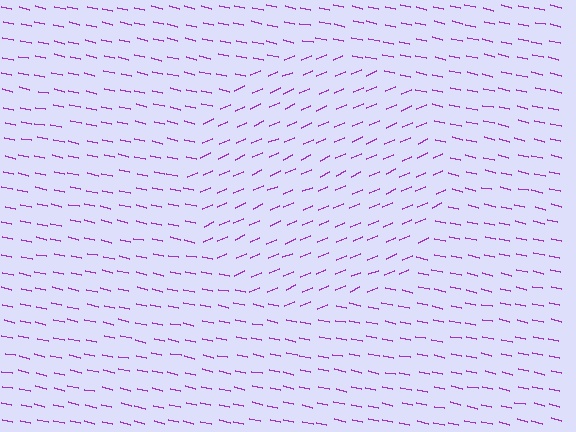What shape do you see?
I see a circle.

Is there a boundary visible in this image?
Yes, there is a texture boundary formed by a change in line orientation.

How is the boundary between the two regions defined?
The boundary is defined purely by a change in line orientation (approximately 36 degrees difference). All lines are the same color and thickness.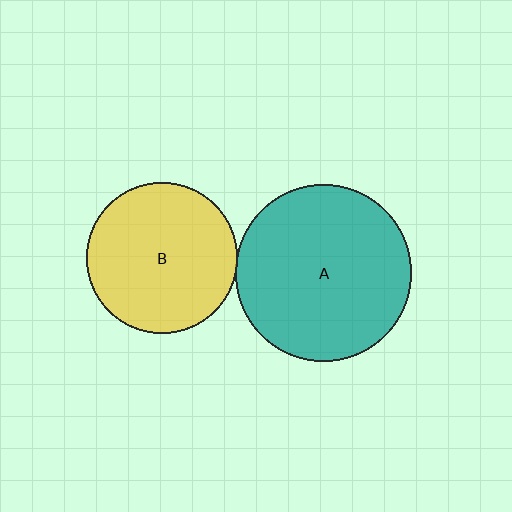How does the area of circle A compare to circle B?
Approximately 1.4 times.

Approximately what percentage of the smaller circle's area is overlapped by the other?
Approximately 5%.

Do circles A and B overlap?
Yes.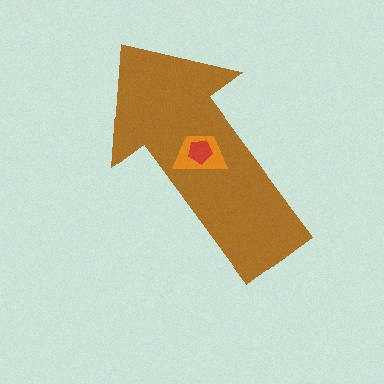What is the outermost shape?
The brown arrow.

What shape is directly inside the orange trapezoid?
The red pentagon.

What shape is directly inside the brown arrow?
The orange trapezoid.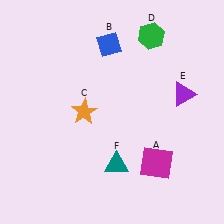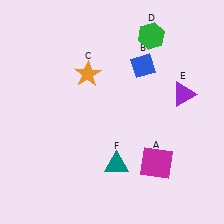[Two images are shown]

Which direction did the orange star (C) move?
The orange star (C) moved up.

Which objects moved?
The objects that moved are: the blue diamond (B), the orange star (C).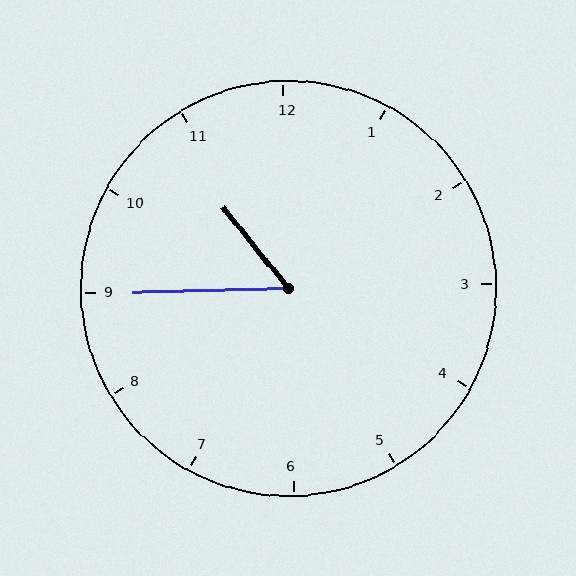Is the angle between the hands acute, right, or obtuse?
It is acute.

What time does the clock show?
10:45.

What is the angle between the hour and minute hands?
Approximately 52 degrees.